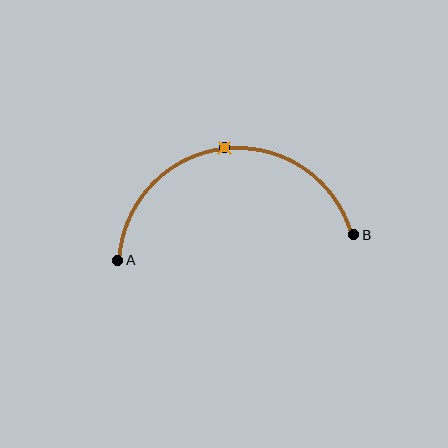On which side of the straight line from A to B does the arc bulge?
The arc bulges above the straight line connecting A and B.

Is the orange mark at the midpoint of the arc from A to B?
Yes. The orange mark lies on the arc at equal arc-length from both A and B — it is the arc midpoint.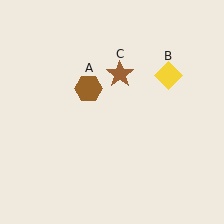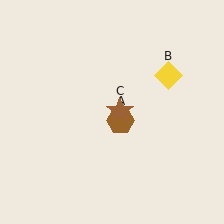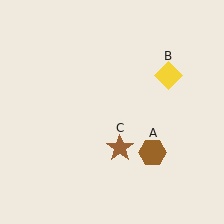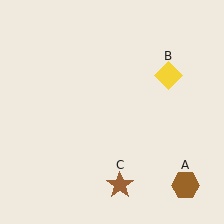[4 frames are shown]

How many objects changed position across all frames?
2 objects changed position: brown hexagon (object A), brown star (object C).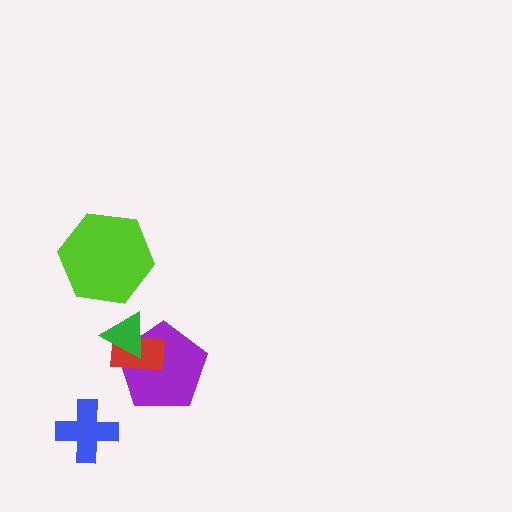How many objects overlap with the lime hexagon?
0 objects overlap with the lime hexagon.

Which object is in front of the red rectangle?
The green triangle is in front of the red rectangle.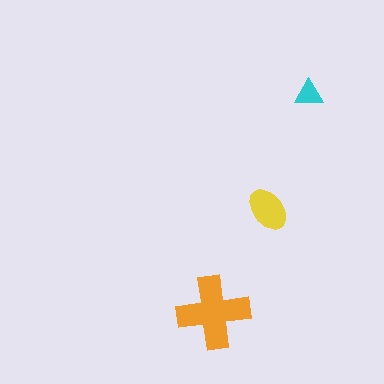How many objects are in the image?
There are 3 objects in the image.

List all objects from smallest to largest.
The cyan triangle, the yellow ellipse, the orange cross.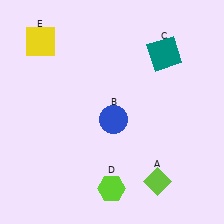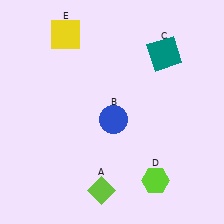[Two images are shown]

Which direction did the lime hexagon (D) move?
The lime hexagon (D) moved right.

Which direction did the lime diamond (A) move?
The lime diamond (A) moved left.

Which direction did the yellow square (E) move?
The yellow square (E) moved right.